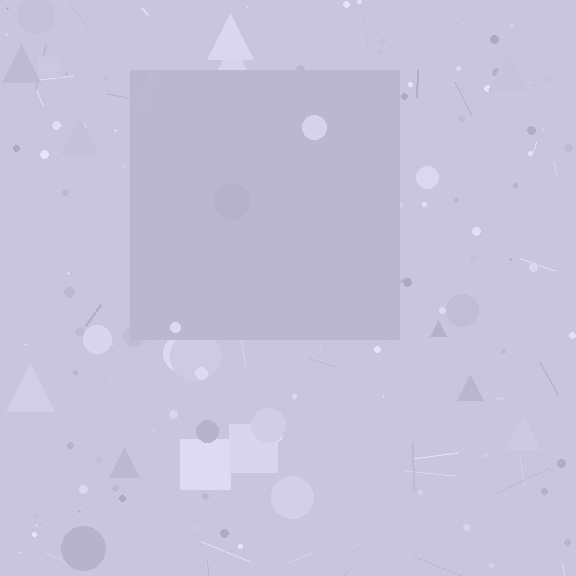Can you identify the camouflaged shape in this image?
The camouflaged shape is a square.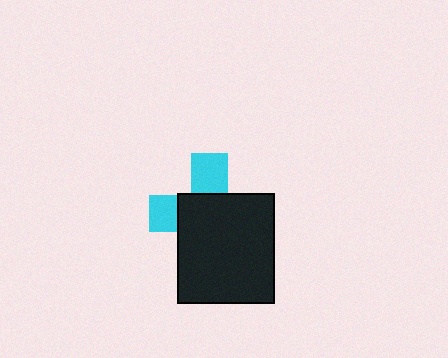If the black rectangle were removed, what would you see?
You would see the complete cyan cross.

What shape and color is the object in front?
The object in front is a black rectangle.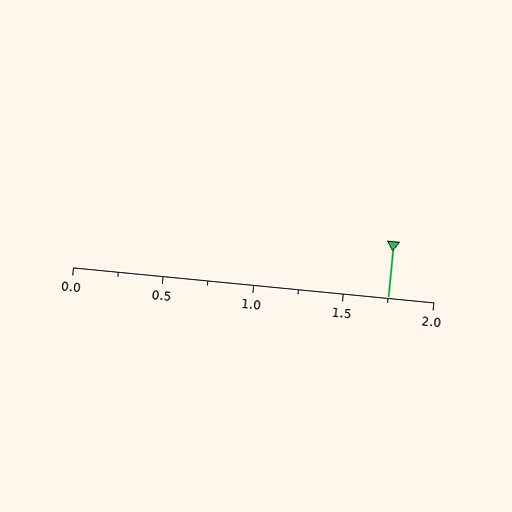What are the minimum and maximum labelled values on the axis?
The axis runs from 0.0 to 2.0.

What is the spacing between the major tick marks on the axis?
The major ticks are spaced 0.5 apart.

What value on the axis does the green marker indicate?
The marker indicates approximately 1.75.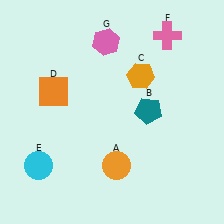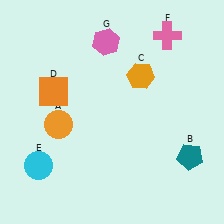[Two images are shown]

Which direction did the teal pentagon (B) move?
The teal pentagon (B) moved down.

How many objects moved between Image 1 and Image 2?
2 objects moved between the two images.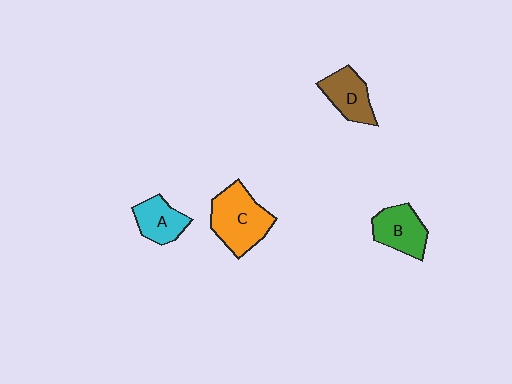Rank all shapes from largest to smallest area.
From largest to smallest: C (orange), B (green), D (brown), A (cyan).